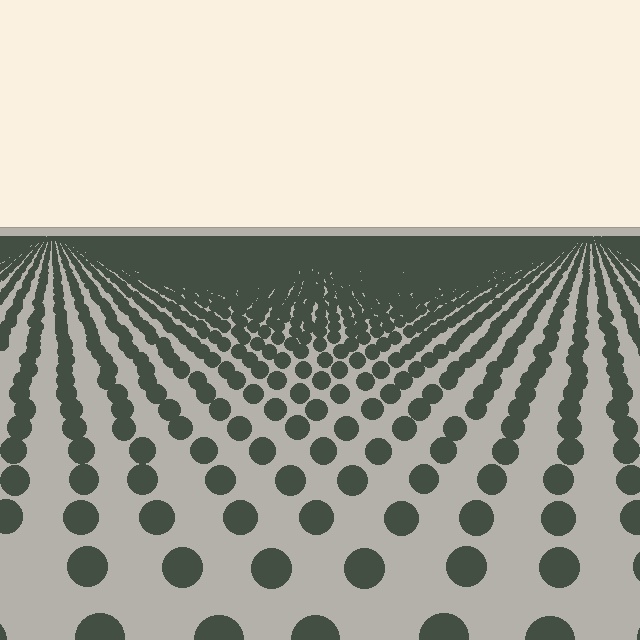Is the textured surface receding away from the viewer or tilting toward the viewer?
The surface is receding away from the viewer. Texture elements get smaller and denser toward the top.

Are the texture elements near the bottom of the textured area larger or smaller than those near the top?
Larger. Near the bottom, elements are closer to the viewer and appear at a bigger on-screen size.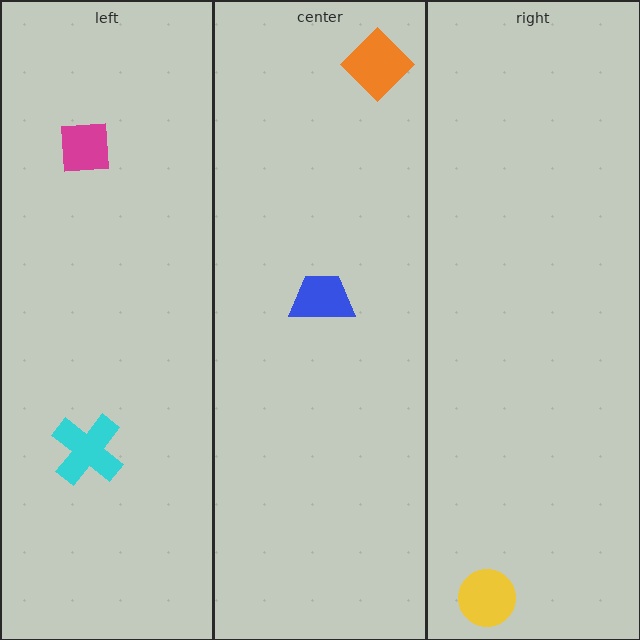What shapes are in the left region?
The magenta square, the cyan cross.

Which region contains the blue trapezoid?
The center region.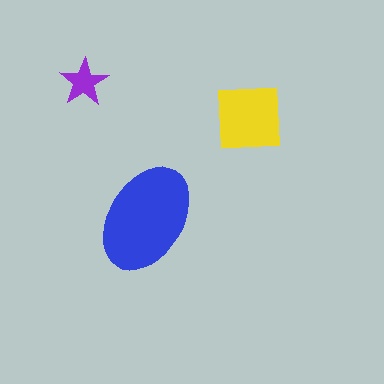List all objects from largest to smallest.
The blue ellipse, the yellow square, the purple star.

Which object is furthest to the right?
The yellow square is rightmost.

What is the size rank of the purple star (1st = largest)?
3rd.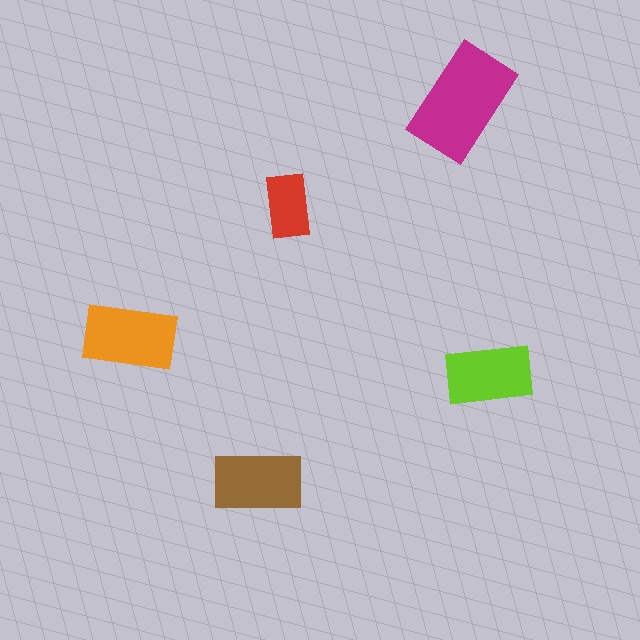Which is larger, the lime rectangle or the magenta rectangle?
The magenta one.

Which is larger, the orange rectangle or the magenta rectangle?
The magenta one.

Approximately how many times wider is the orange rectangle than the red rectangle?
About 1.5 times wider.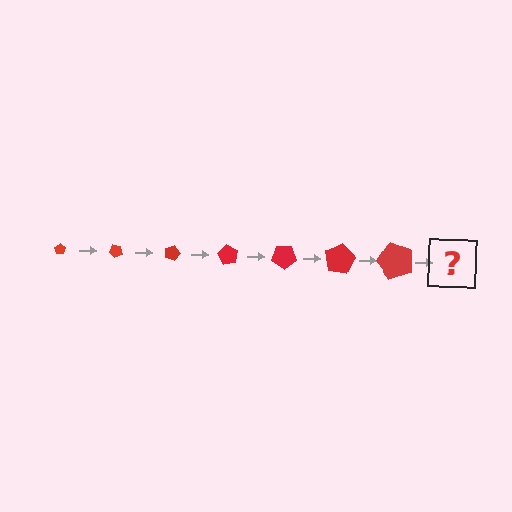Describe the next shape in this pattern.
It should be a pentagon, larger than the previous one and rotated 315 degrees from the start.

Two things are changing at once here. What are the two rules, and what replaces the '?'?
The two rules are that the pentagon grows larger each step and it rotates 45 degrees each step. The '?' should be a pentagon, larger than the previous one and rotated 315 degrees from the start.